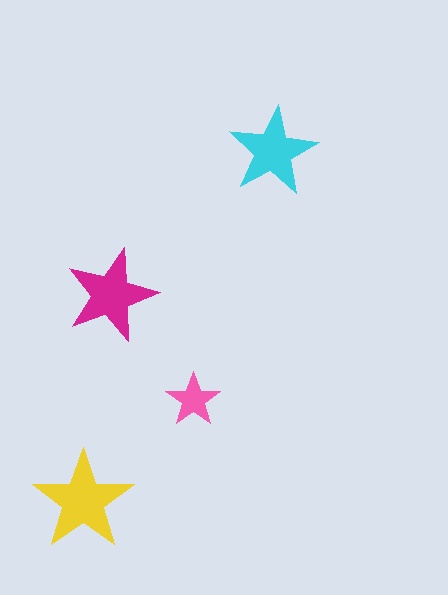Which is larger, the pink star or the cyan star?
The cyan one.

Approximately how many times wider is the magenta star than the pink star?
About 1.5 times wider.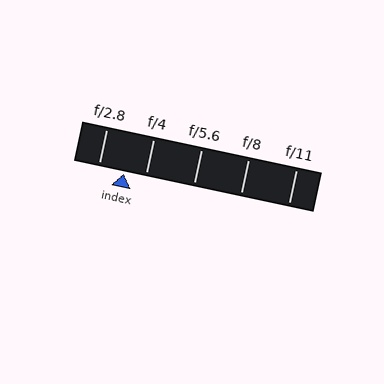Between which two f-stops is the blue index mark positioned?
The index mark is between f/2.8 and f/4.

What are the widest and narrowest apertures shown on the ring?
The widest aperture shown is f/2.8 and the narrowest is f/11.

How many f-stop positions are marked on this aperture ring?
There are 5 f-stop positions marked.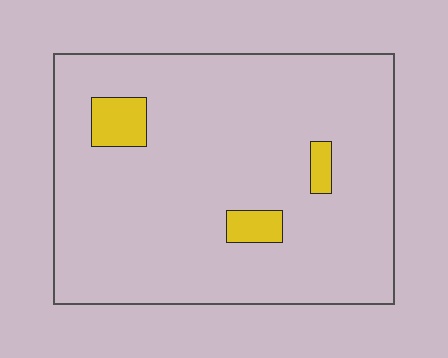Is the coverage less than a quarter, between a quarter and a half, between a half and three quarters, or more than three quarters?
Less than a quarter.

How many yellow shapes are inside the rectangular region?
3.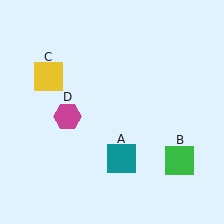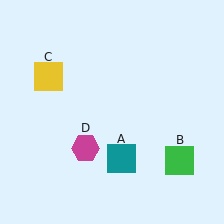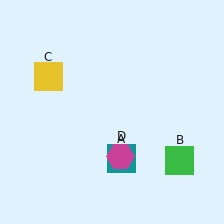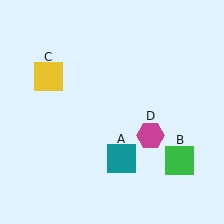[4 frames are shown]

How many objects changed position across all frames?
1 object changed position: magenta hexagon (object D).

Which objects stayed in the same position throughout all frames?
Teal square (object A) and green square (object B) and yellow square (object C) remained stationary.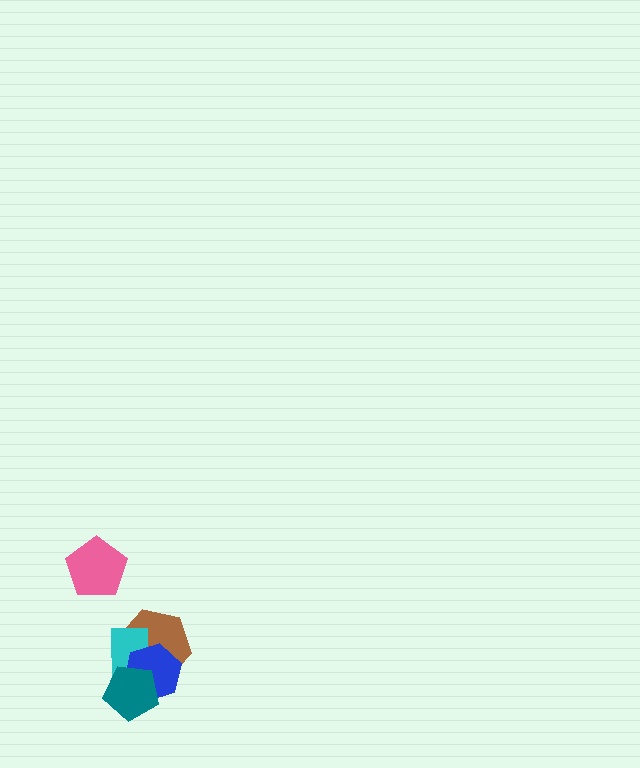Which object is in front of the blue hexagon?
The teal pentagon is in front of the blue hexagon.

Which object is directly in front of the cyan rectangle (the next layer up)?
The blue hexagon is directly in front of the cyan rectangle.